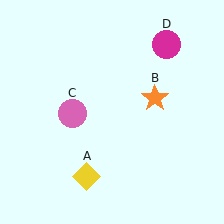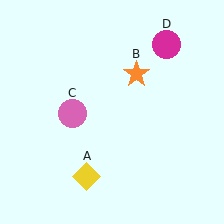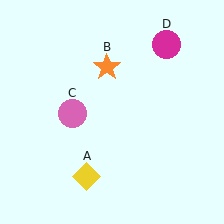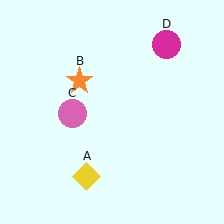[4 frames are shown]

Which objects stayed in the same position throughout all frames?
Yellow diamond (object A) and pink circle (object C) and magenta circle (object D) remained stationary.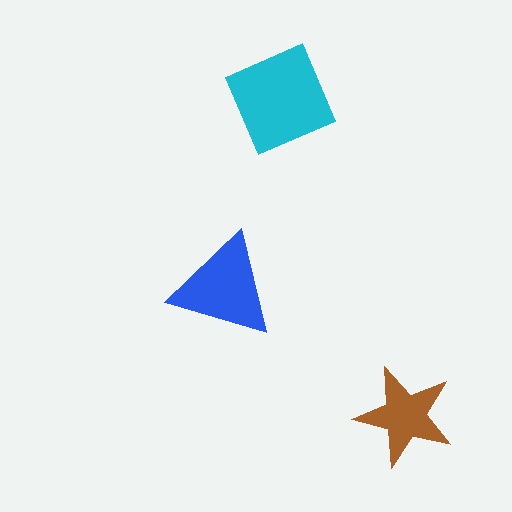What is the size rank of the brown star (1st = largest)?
3rd.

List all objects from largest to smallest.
The cyan diamond, the blue triangle, the brown star.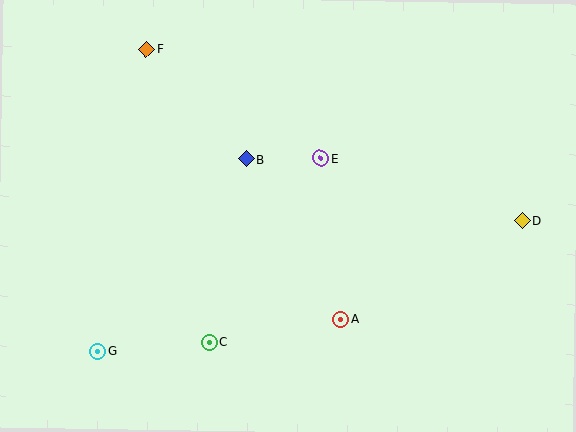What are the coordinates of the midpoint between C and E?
The midpoint between C and E is at (265, 250).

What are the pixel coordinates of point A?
Point A is at (341, 319).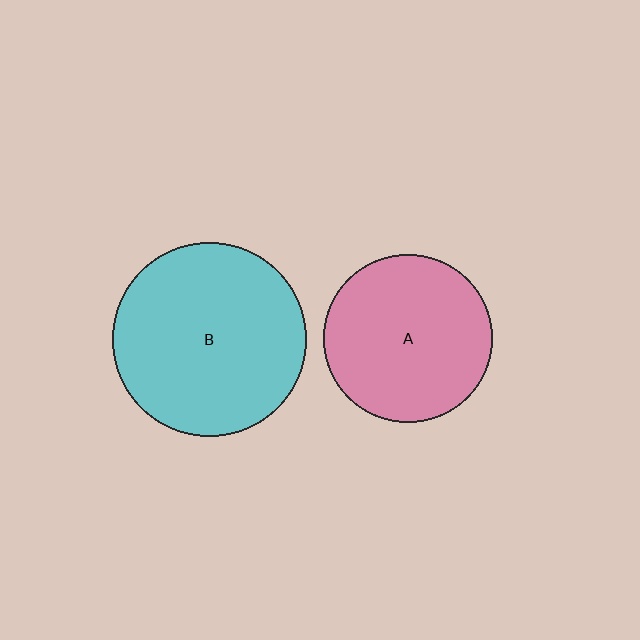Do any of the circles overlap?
No, none of the circles overlap.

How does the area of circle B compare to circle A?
Approximately 1.3 times.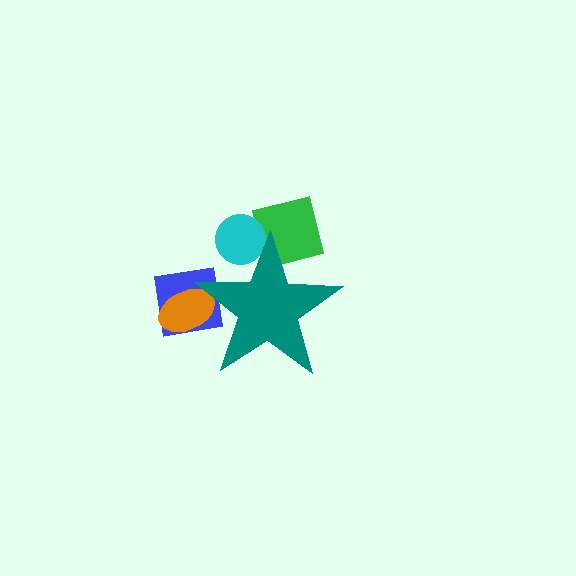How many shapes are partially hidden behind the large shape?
4 shapes are partially hidden.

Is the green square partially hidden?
Yes, the green square is partially hidden behind the teal star.